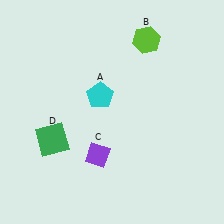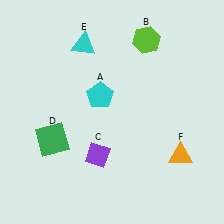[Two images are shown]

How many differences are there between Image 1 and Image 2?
There are 2 differences between the two images.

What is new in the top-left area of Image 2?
A cyan triangle (E) was added in the top-left area of Image 2.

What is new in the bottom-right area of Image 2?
An orange triangle (F) was added in the bottom-right area of Image 2.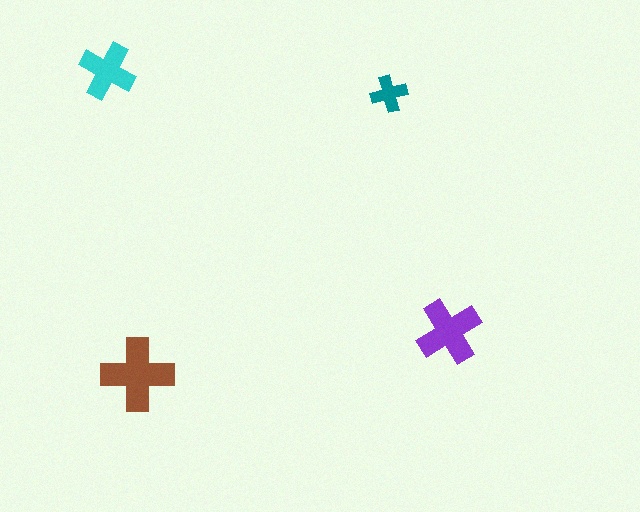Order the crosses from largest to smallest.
the brown one, the purple one, the cyan one, the teal one.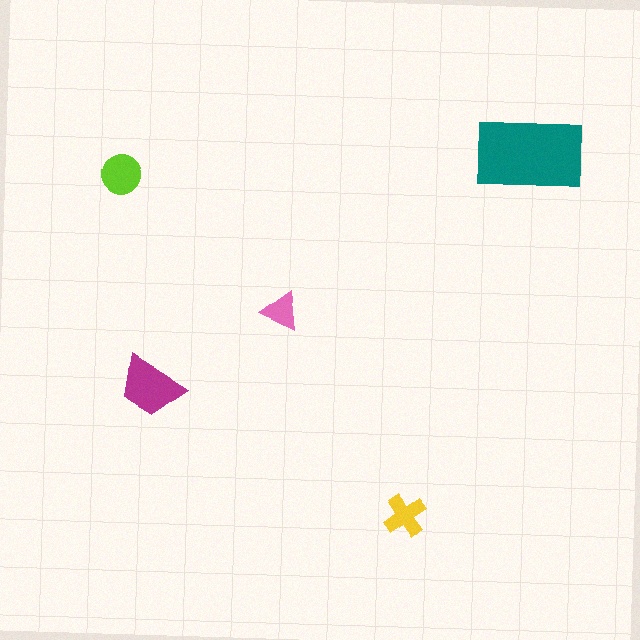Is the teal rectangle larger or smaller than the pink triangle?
Larger.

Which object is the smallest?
The pink triangle.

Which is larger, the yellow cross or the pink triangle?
The yellow cross.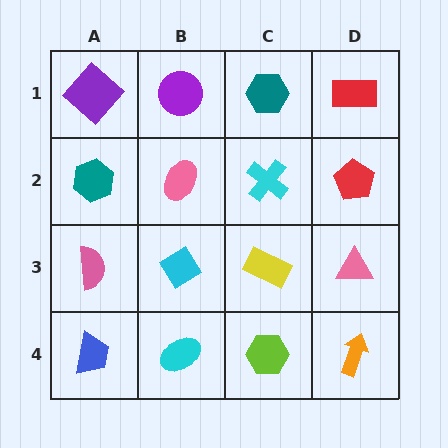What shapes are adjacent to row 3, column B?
A pink ellipse (row 2, column B), a cyan ellipse (row 4, column B), a pink semicircle (row 3, column A), a yellow rectangle (row 3, column C).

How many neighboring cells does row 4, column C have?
3.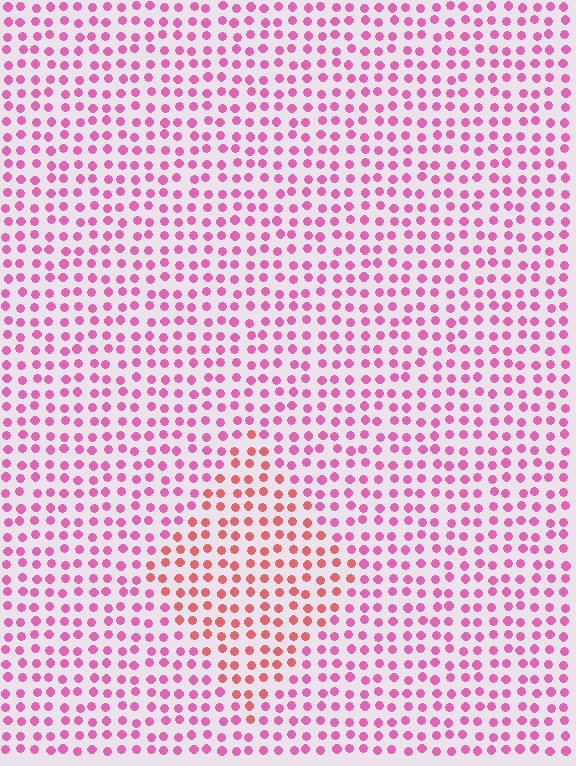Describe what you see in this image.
The image is filled with small pink elements in a uniform arrangement. A diamond-shaped region is visible where the elements are tinted to a slightly different hue, forming a subtle color boundary.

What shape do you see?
I see a diamond.